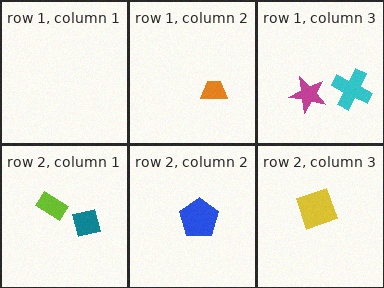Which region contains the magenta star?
The row 1, column 3 region.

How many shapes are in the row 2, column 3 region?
1.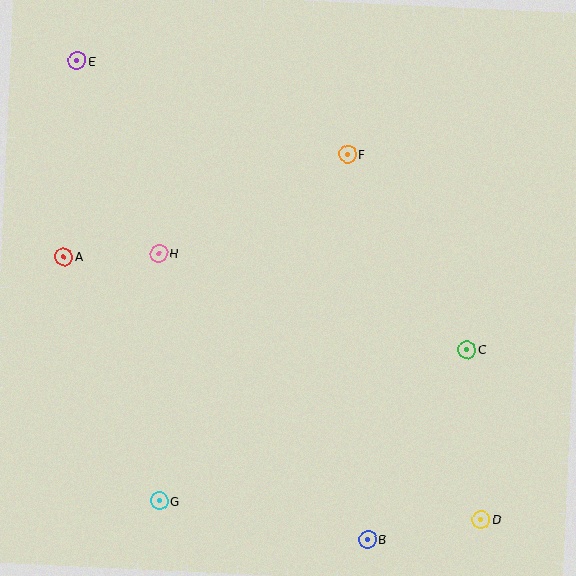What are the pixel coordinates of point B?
Point B is at (368, 539).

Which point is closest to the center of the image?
Point H at (159, 253) is closest to the center.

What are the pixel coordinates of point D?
Point D is at (481, 520).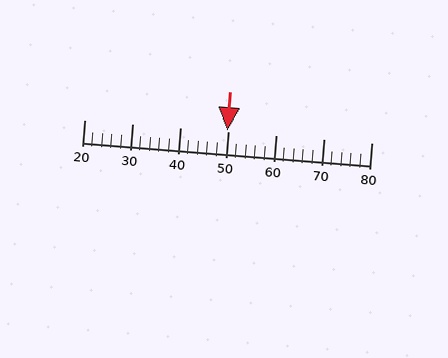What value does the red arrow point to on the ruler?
The red arrow points to approximately 50.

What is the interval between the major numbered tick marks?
The major tick marks are spaced 10 units apart.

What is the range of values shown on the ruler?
The ruler shows values from 20 to 80.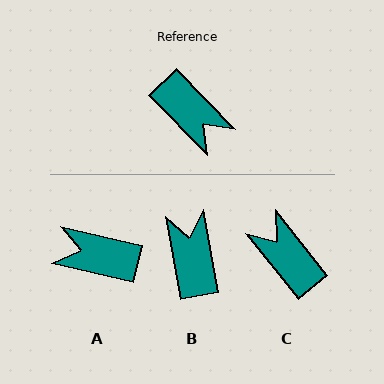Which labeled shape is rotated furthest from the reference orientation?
C, about 175 degrees away.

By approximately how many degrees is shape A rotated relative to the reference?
Approximately 148 degrees clockwise.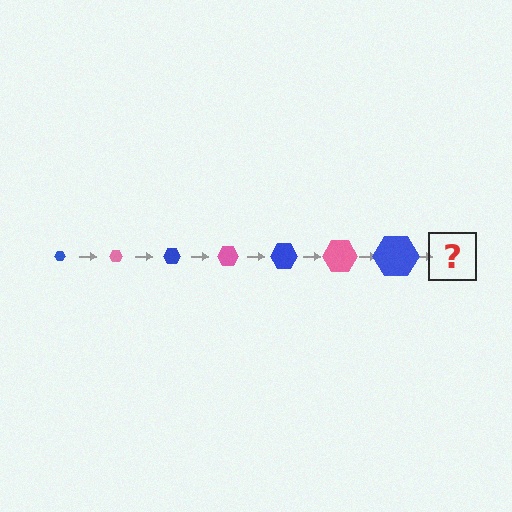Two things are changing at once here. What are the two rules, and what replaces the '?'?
The two rules are that the hexagon grows larger each step and the color cycles through blue and pink. The '?' should be a pink hexagon, larger than the previous one.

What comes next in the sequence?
The next element should be a pink hexagon, larger than the previous one.